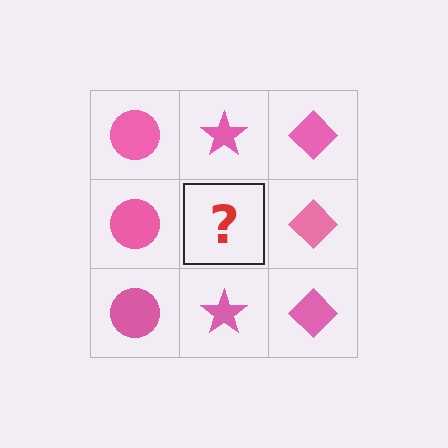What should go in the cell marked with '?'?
The missing cell should contain a pink star.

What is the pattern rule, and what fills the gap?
The rule is that each column has a consistent shape. The gap should be filled with a pink star.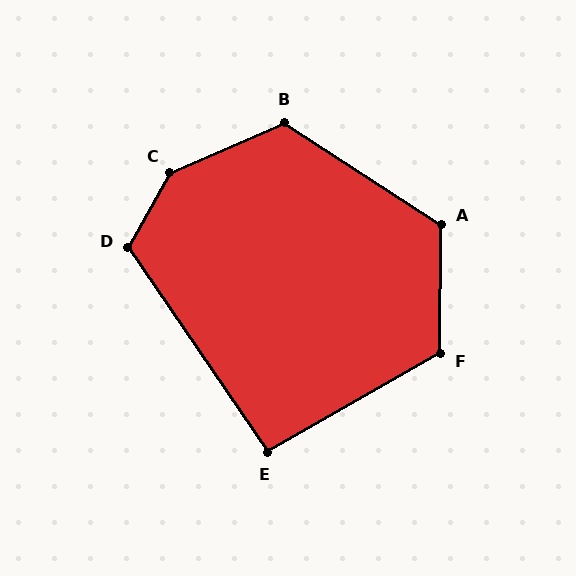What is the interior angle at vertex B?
Approximately 123 degrees (obtuse).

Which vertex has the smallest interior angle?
E, at approximately 95 degrees.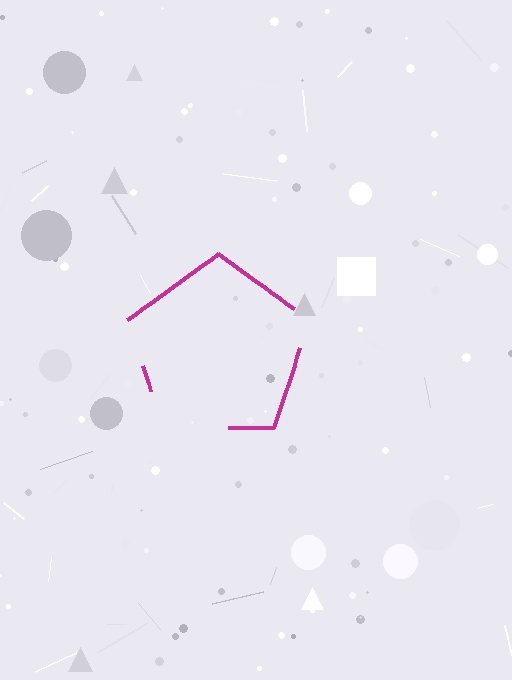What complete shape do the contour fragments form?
The contour fragments form a pentagon.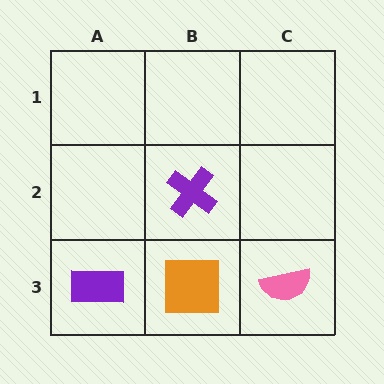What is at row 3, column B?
An orange square.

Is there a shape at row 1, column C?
No, that cell is empty.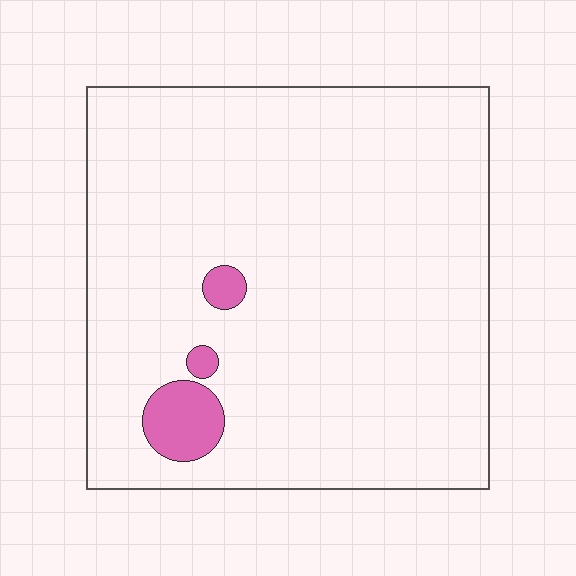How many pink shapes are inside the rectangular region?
3.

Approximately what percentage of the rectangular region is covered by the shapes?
Approximately 5%.